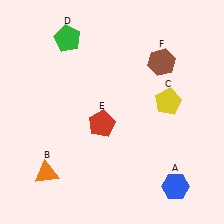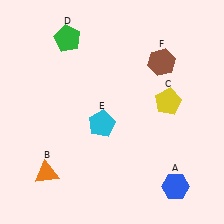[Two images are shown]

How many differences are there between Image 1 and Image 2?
There is 1 difference between the two images.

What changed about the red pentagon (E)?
In Image 1, E is red. In Image 2, it changed to cyan.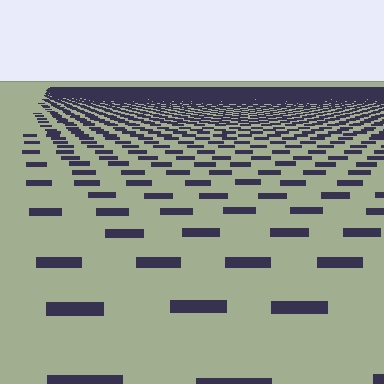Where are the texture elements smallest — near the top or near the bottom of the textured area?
Near the top.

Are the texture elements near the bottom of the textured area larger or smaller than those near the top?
Larger. Near the bottom, elements are closer to the viewer and appear at a bigger on-screen size.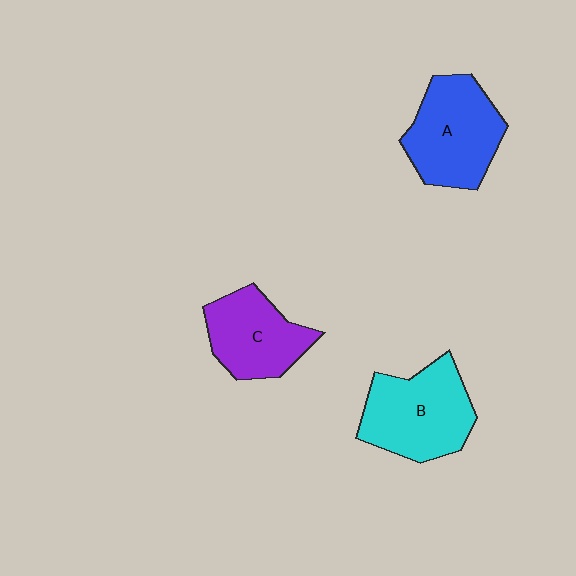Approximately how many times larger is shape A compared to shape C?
Approximately 1.2 times.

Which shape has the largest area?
Shape B (cyan).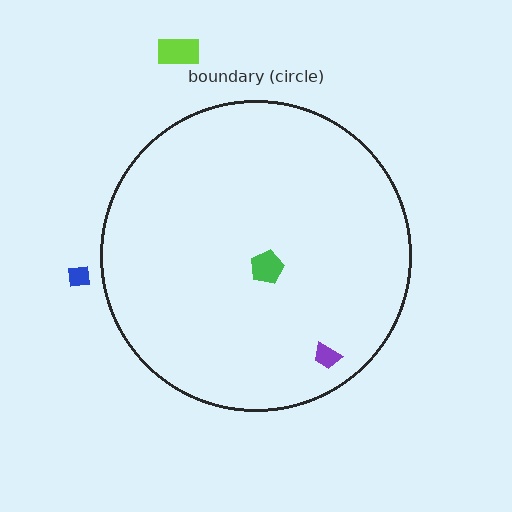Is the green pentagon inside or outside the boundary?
Inside.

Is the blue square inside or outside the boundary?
Outside.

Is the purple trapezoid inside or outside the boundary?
Inside.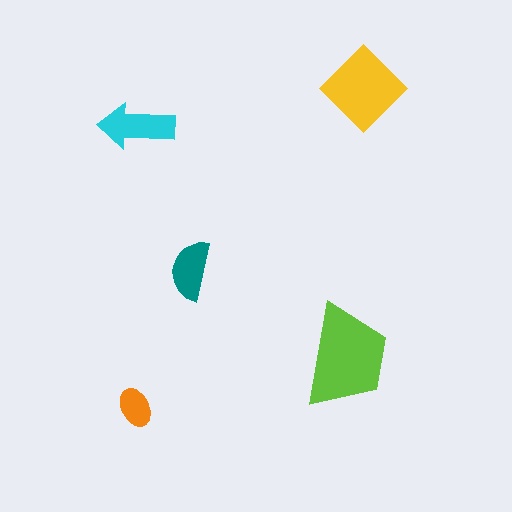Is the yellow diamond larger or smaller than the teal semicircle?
Larger.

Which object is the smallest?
The orange ellipse.